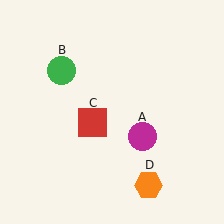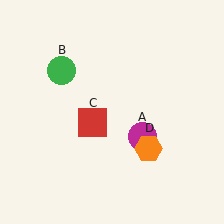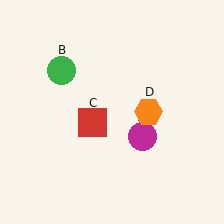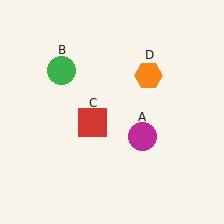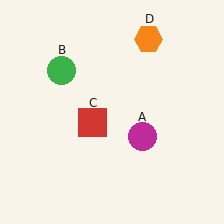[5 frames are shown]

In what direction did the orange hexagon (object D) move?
The orange hexagon (object D) moved up.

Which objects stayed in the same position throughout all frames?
Magenta circle (object A) and green circle (object B) and red square (object C) remained stationary.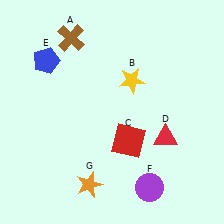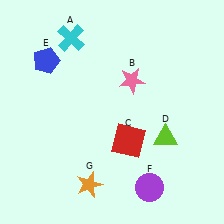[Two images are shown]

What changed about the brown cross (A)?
In Image 1, A is brown. In Image 2, it changed to cyan.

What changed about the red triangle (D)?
In Image 1, D is red. In Image 2, it changed to lime.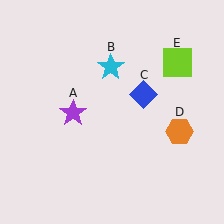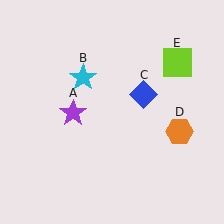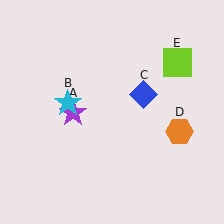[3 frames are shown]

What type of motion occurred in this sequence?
The cyan star (object B) rotated counterclockwise around the center of the scene.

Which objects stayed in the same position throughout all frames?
Purple star (object A) and blue diamond (object C) and orange hexagon (object D) and lime square (object E) remained stationary.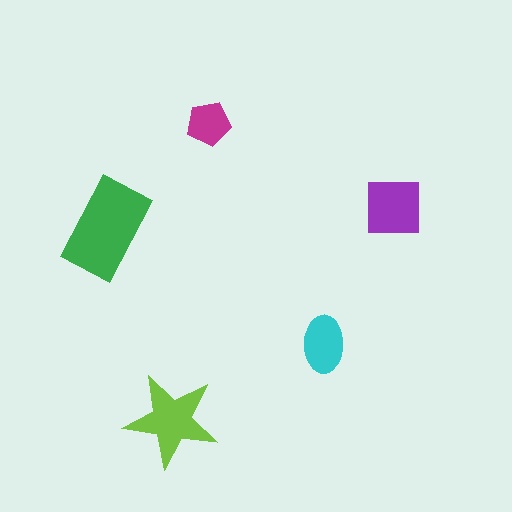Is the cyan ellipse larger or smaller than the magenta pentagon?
Larger.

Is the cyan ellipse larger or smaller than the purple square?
Smaller.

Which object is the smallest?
The magenta pentagon.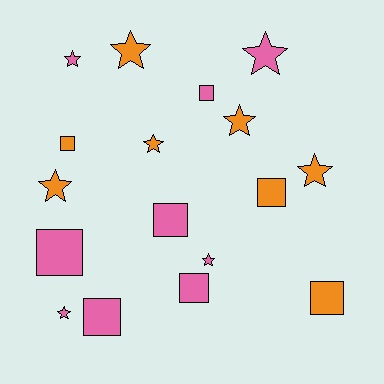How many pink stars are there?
There are 4 pink stars.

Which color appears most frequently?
Pink, with 9 objects.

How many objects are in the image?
There are 17 objects.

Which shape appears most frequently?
Star, with 9 objects.